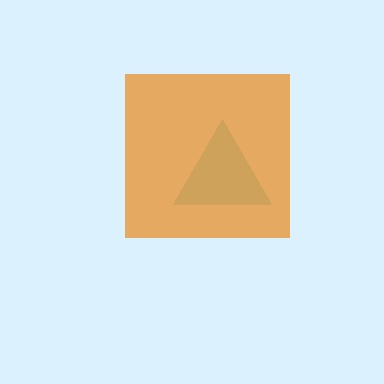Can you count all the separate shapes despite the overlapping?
Yes, there are 2 separate shapes.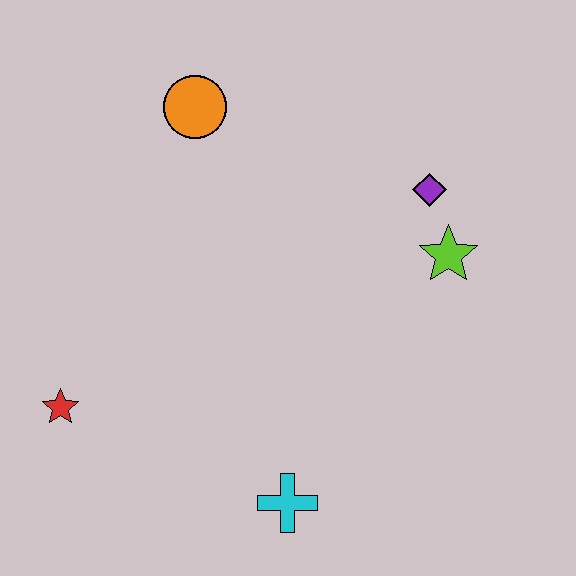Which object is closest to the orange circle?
The purple diamond is closest to the orange circle.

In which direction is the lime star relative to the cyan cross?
The lime star is above the cyan cross.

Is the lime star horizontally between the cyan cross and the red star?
No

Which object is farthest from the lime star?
The red star is farthest from the lime star.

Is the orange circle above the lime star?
Yes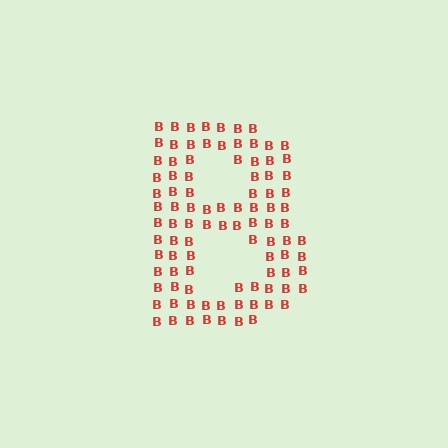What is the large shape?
The large shape is the letter B.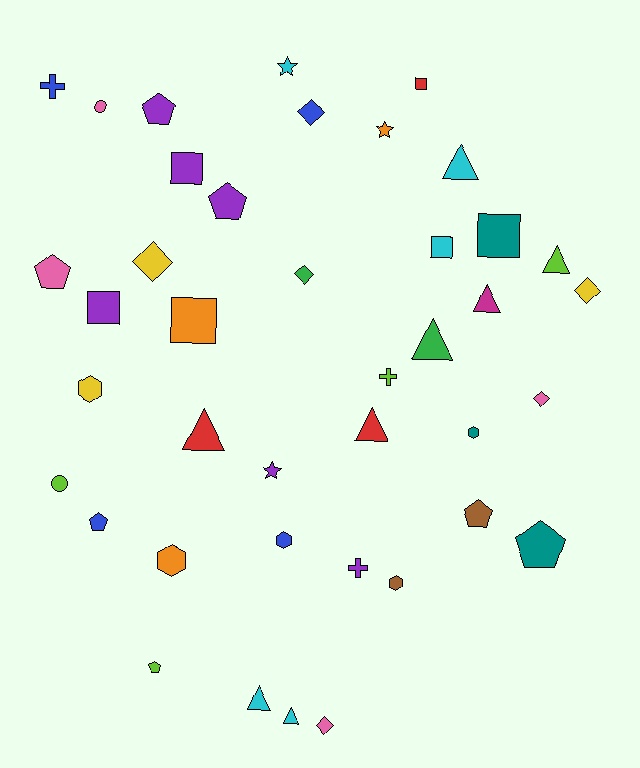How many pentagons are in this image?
There are 7 pentagons.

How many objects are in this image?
There are 40 objects.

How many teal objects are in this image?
There are 3 teal objects.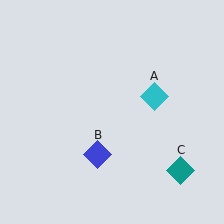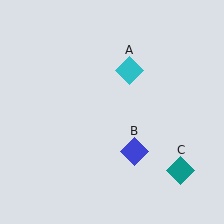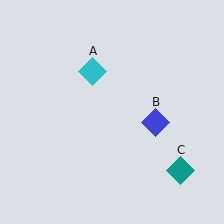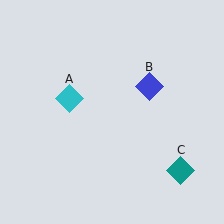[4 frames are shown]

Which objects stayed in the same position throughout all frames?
Teal diamond (object C) remained stationary.